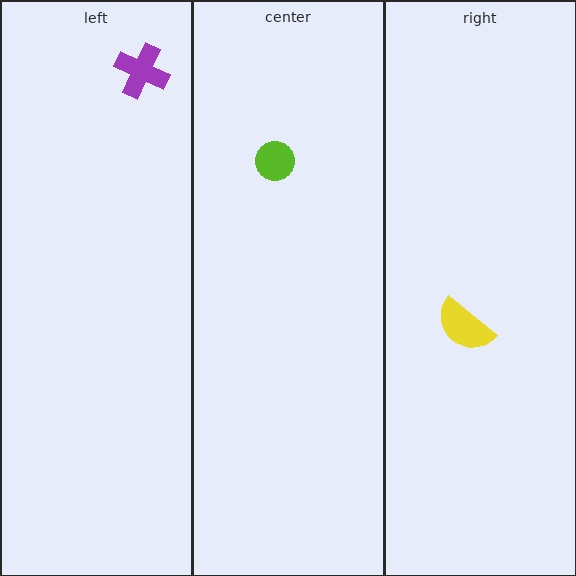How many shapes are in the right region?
1.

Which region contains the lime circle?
The center region.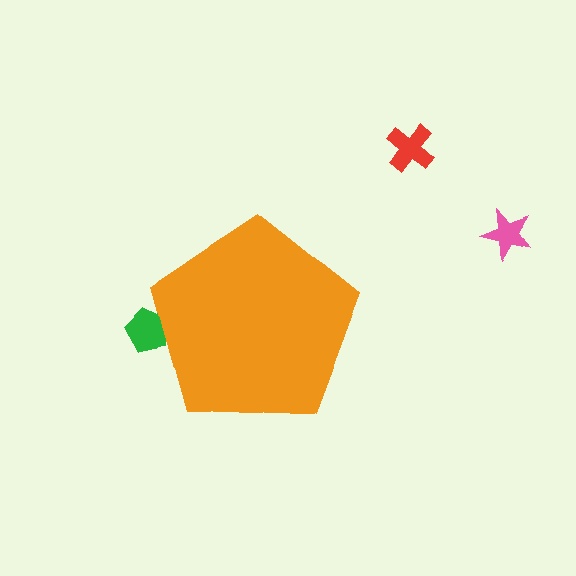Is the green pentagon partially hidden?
Yes, the green pentagon is partially hidden behind the orange pentagon.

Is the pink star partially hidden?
No, the pink star is fully visible.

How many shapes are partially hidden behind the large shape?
1 shape is partially hidden.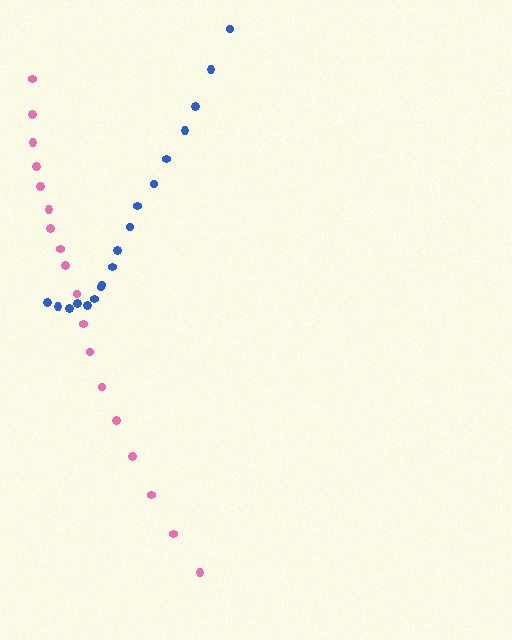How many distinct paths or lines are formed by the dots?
There are 2 distinct paths.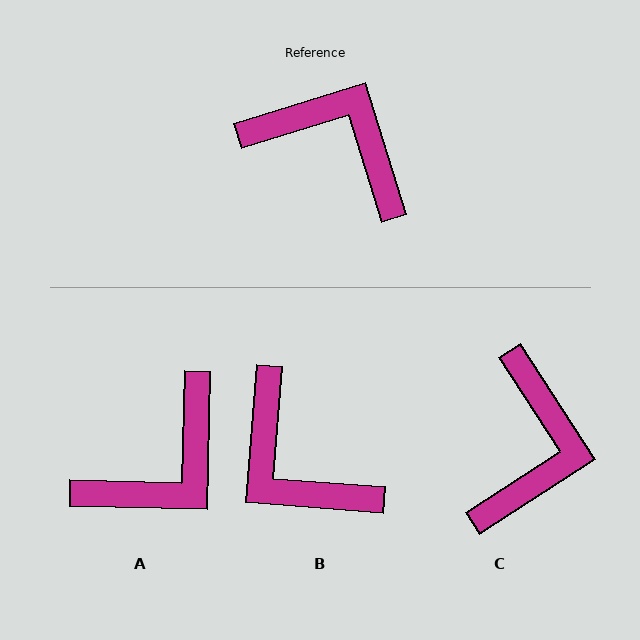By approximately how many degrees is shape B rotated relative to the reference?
Approximately 158 degrees counter-clockwise.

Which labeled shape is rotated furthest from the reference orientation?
B, about 158 degrees away.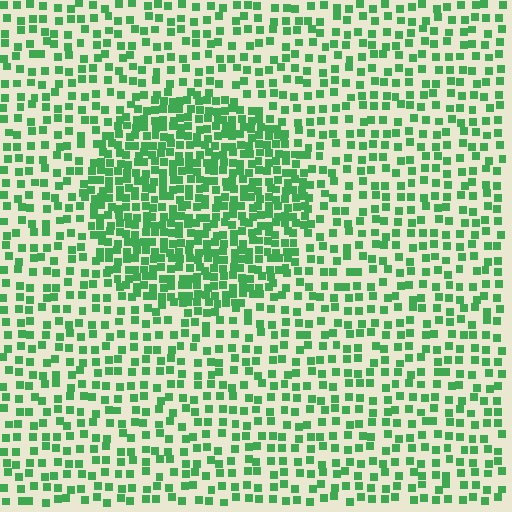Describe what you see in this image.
The image contains small green elements arranged at two different densities. A circle-shaped region is visible where the elements are more densely packed than the surrounding area.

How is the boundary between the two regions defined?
The boundary is defined by a change in element density (approximately 2.1x ratio). All elements are the same color, size, and shape.